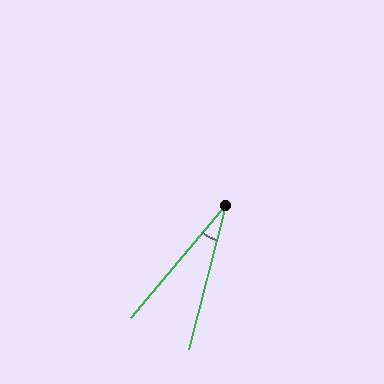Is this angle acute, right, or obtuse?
It is acute.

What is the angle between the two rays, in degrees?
Approximately 26 degrees.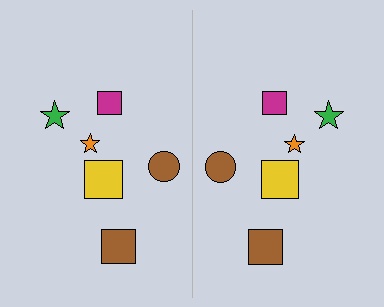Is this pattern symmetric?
Yes, this pattern has bilateral (reflection) symmetry.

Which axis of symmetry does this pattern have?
The pattern has a vertical axis of symmetry running through the center of the image.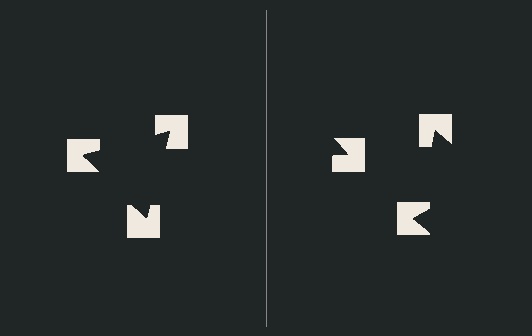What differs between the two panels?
The notched squares are positioned identically on both sides; only the wedge orientations differ. On the left they align to a triangle; on the right they are misaligned.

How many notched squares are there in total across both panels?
6 — 3 on each side.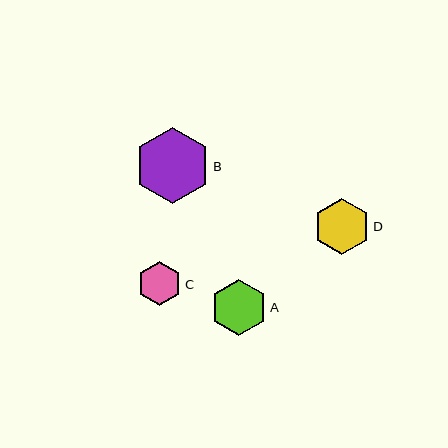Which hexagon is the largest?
Hexagon B is the largest with a size of approximately 76 pixels.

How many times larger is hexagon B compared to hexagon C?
Hexagon B is approximately 1.7 times the size of hexagon C.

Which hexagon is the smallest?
Hexagon C is the smallest with a size of approximately 44 pixels.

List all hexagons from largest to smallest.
From largest to smallest: B, A, D, C.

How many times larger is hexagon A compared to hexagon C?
Hexagon A is approximately 1.3 times the size of hexagon C.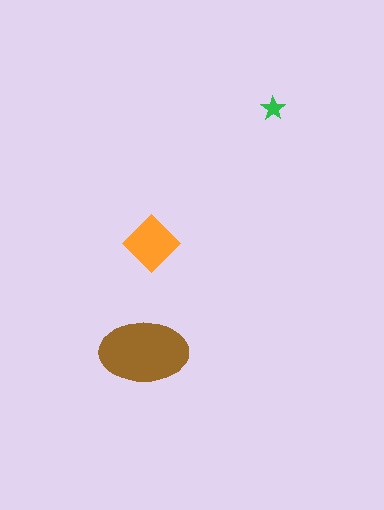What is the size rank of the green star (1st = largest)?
3rd.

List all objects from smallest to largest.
The green star, the orange diamond, the brown ellipse.